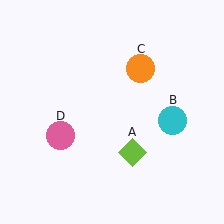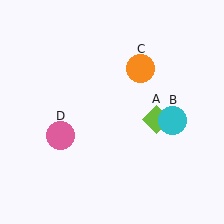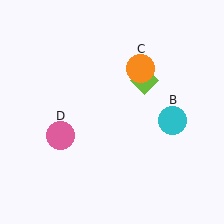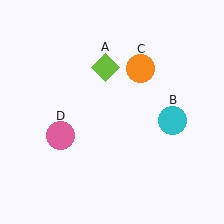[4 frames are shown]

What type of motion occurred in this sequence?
The lime diamond (object A) rotated counterclockwise around the center of the scene.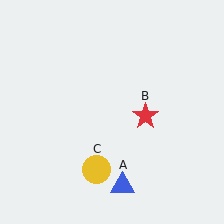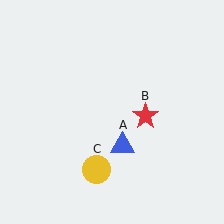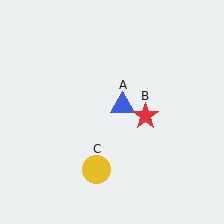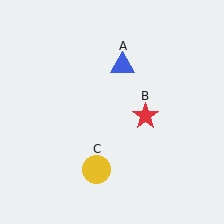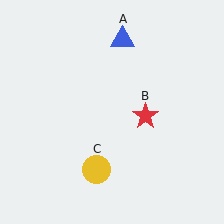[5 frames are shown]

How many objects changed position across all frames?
1 object changed position: blue triangle (object A).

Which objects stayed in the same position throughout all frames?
Red star (object B) and yellow circle (object C) remained stationary.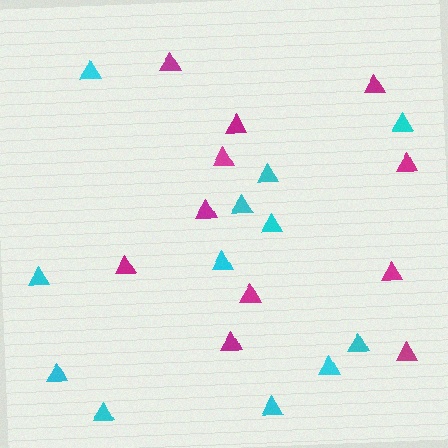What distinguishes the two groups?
There are 2 groups: one group of cyan triangles (12) and one group of magenta triangles (11).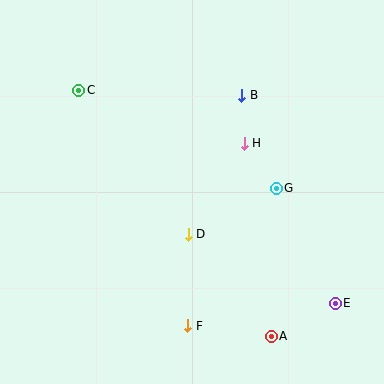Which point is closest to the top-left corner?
Point C is closest to the top-left corner.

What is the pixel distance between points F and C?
The distance between F and C is 260 pixels.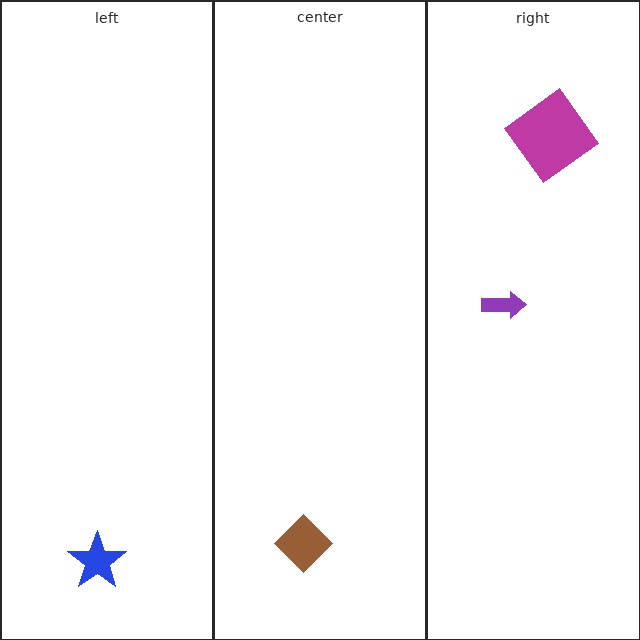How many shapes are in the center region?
1.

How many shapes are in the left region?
1.